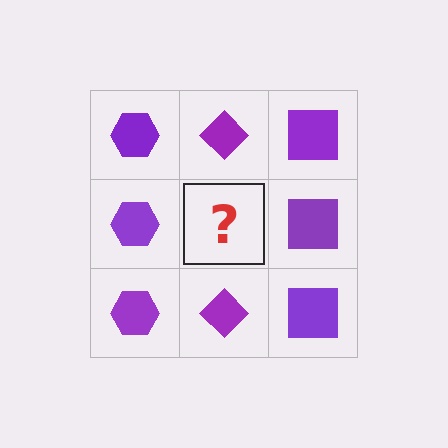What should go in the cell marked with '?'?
The missing cell should contain a purple diamond.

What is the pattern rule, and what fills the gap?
The rule is that each column has a consistent shape. The gap should be filled with a purple diamond.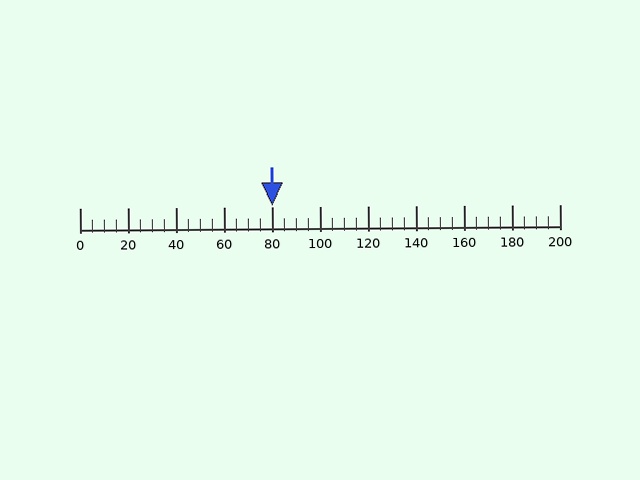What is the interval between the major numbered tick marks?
The major tick marks are spaced 20 units apart.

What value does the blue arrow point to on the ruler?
The blue arrow points to approximately 80.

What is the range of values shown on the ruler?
The ruler shows values from 0 to 200.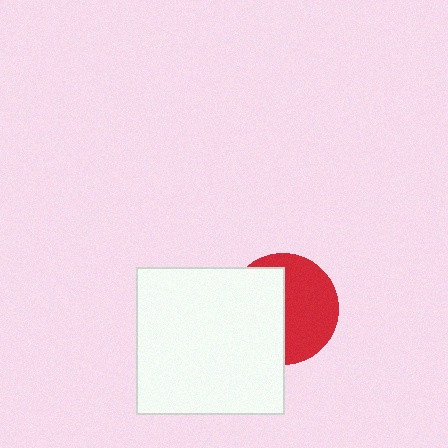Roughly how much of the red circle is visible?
About half of it is visible (roughly 51%).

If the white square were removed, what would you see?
You would see the complete red circle.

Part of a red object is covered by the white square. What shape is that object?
It is a circle.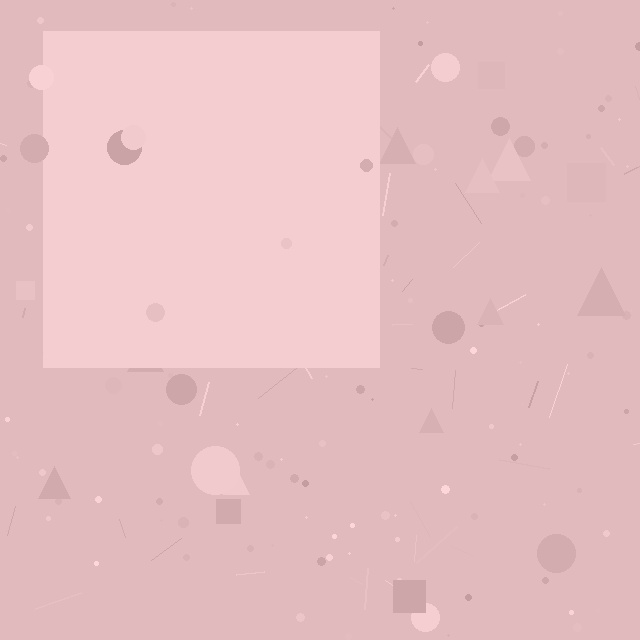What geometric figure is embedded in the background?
A square is embedded in the background.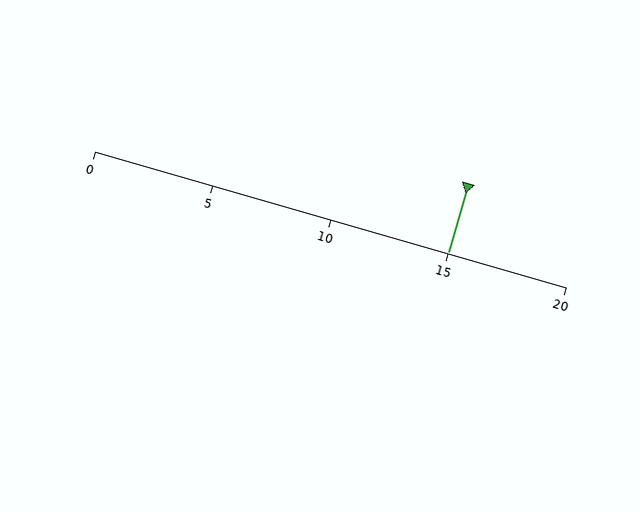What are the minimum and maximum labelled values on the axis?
The axis runs from 0 to 20.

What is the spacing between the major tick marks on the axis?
The major ticks are spaced 5 apart.